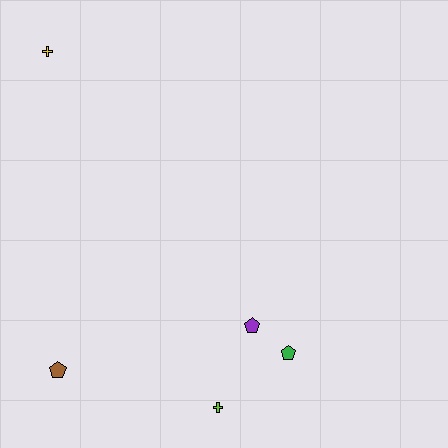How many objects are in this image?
There are 5 objects.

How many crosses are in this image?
There are 2 crosses.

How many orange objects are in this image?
There are no orange objects.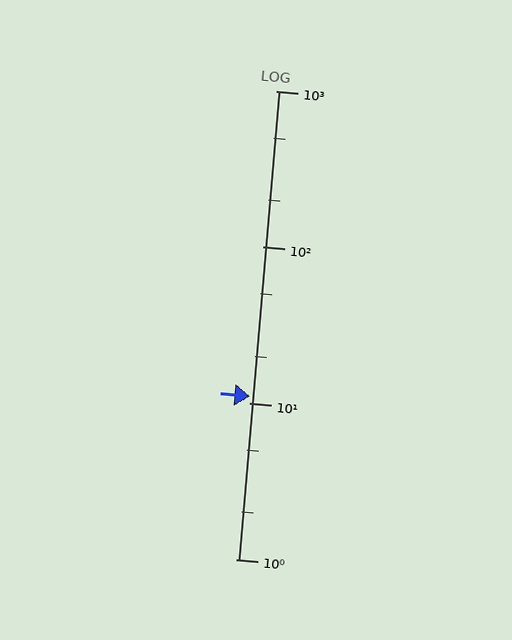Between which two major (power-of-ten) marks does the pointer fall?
The pointer is between 10 and 100.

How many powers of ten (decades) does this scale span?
The scale spans 3 decades, from 1 to 1000.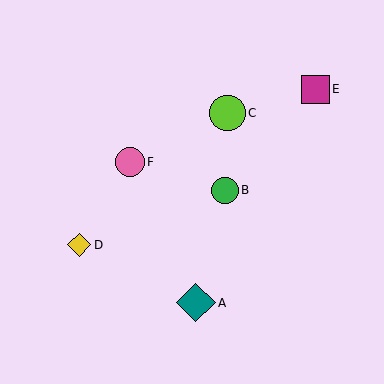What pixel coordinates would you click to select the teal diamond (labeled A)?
Click at (196, 303) to select the teal diamond A.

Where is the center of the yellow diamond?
The center of the yellow diamond is at (79, 245).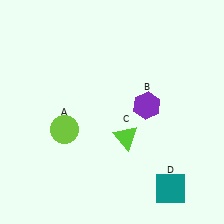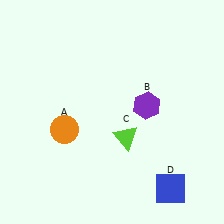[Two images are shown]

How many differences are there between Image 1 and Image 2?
There are 2 differences between the two images.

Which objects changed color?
A changed from lime to orange. D changed from teal to blue.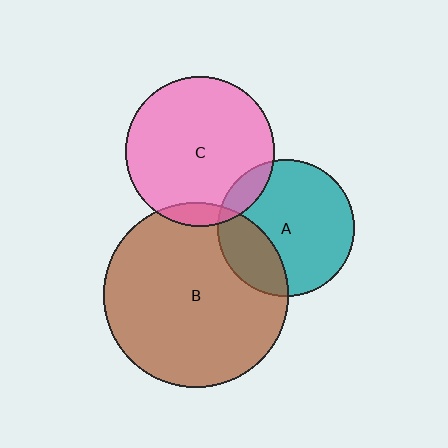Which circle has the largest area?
Circle B (brown).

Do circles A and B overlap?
Yes.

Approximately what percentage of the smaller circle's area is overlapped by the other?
Approximately 25%.